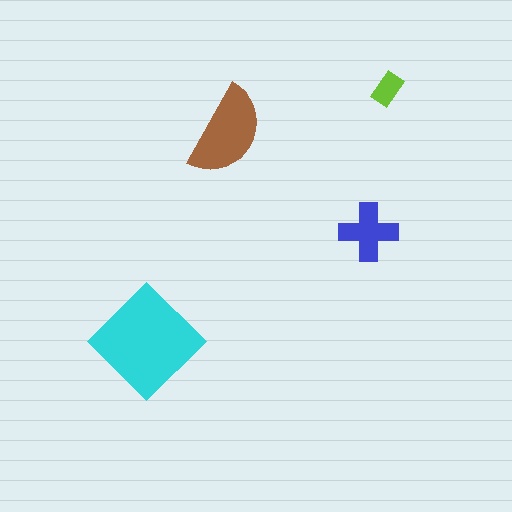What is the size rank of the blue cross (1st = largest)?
3rd.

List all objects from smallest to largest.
The lime rectangle, the blue cross, the brown semicircle, the cyan diamond.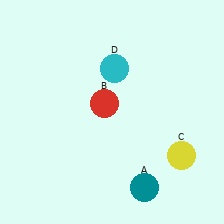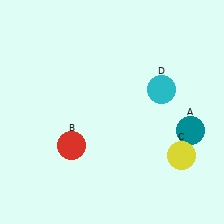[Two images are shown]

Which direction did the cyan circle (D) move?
The cyan circle (D) moved right.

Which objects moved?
The objects that moved are: the teal circle (A), the red circle (B), the cyan circle (D).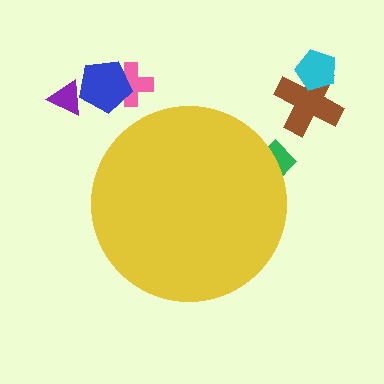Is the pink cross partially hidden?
No, the pink cross is fully visible.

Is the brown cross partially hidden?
No, the brown cross is fully visible.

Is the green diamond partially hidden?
Yes, the green diamond is partially hidden behind the yellow circle.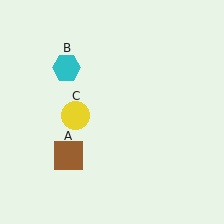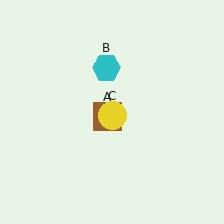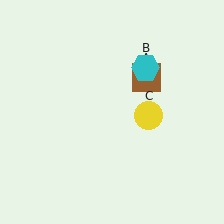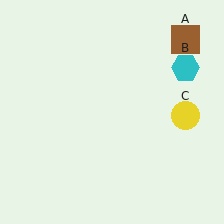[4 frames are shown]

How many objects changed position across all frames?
3 objects changed position: brown square (object A), cyan hexagon (object B), yellow circle (object C).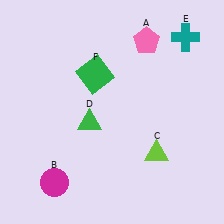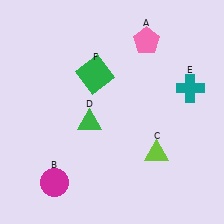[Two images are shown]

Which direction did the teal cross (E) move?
The teal cross (E) moved down.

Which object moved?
The teal cross (E) moved down.